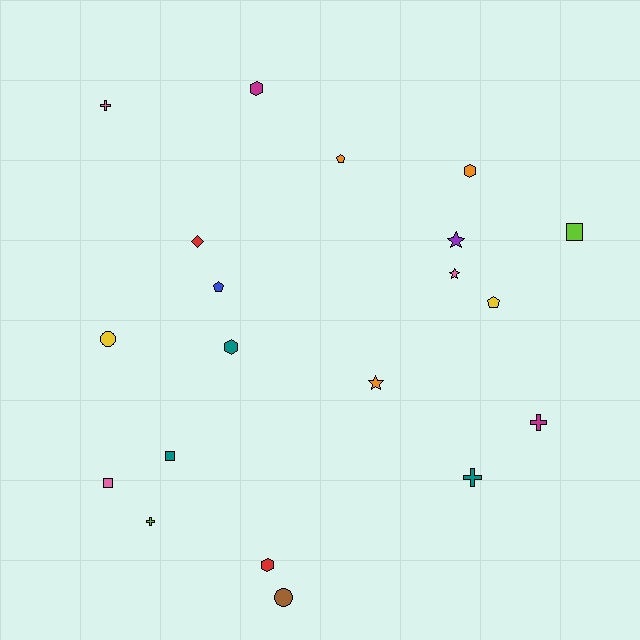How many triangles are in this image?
There are no triangles.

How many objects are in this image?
There are 20 objects.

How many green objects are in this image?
There are no green objects.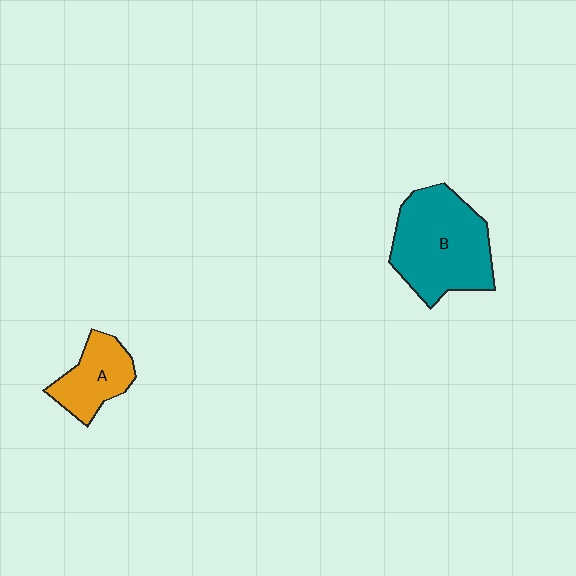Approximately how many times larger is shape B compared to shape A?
Approximately 2.0 times.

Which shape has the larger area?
Shape B (teal).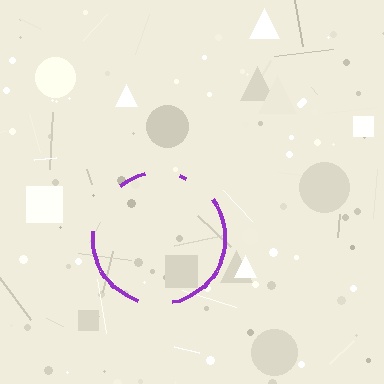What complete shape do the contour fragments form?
The contour fragments form a circle.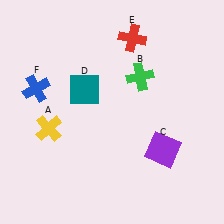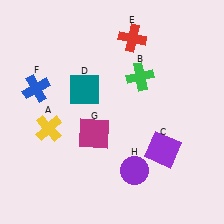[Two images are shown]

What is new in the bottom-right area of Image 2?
A purple circle (H) was added in the bottom-right area of Image 2.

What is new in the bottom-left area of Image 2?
A magenta square (G) was added in the bottom-left area of Image 2.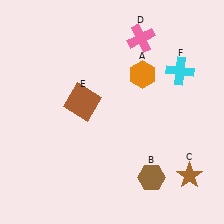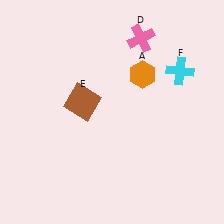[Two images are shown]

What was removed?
The brown star (C), the brown hexagon (B) were removed in Image 2.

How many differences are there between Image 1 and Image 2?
There are 2 differences between the two images.